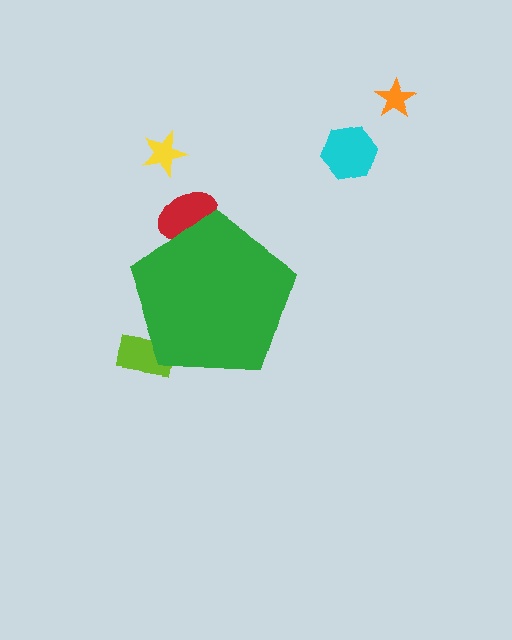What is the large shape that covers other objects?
A green pentagon.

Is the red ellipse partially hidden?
Yes, the red ellipse is partially hidden behind the green pentagon.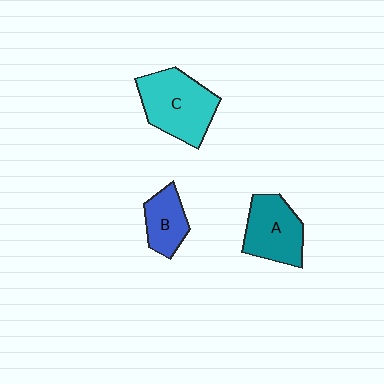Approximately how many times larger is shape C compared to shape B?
Approximately 1.9 times.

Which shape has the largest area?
Shape C (cyan).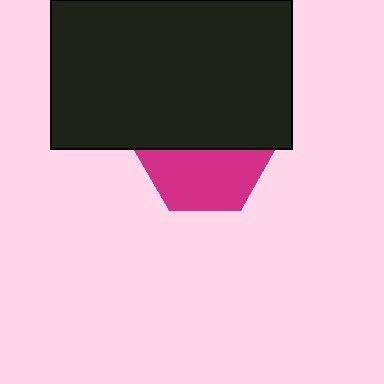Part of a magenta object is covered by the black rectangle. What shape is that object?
It is a hexagon.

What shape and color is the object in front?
The object in front is a black rectangle.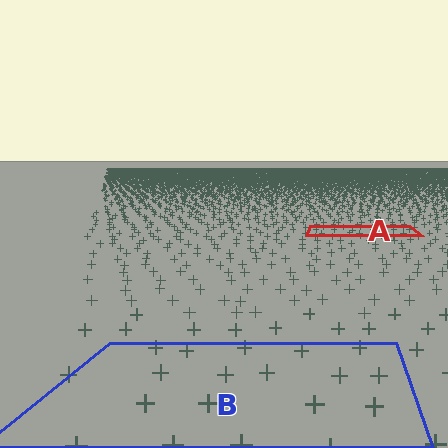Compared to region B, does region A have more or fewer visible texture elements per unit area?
Region A has more texture elements per unit area — they are packed more densely because it is farther away.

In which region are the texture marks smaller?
The texture marks are smaller in region A, because it is farther away.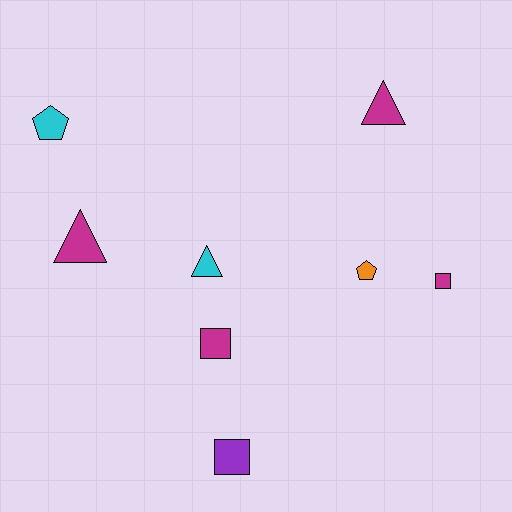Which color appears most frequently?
Magenta, with 4 objects.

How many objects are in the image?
There are 8 objects.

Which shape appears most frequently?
Triangle, with 3 objects.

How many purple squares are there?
There is 1 purple square.